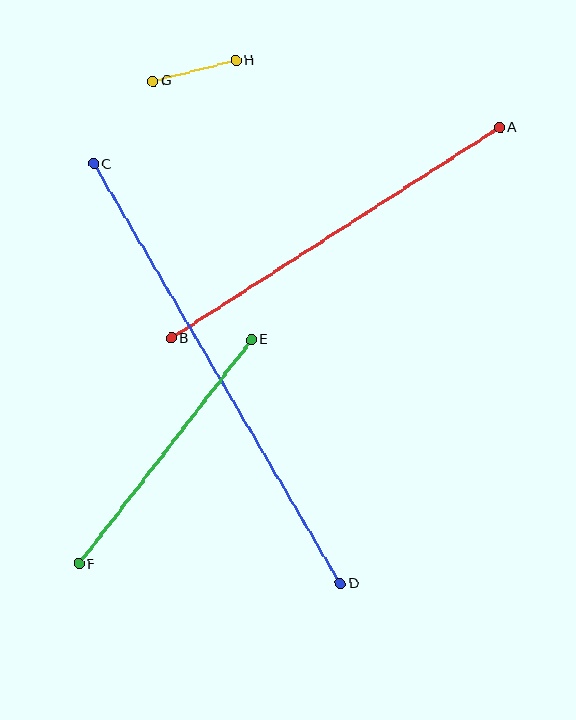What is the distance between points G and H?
The distance is approximately 85 pixels.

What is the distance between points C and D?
The distance is approximately 487 pixels.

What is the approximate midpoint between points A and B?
The midpoint is at approximately (335, 233) pixels.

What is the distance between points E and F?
The distance is approximately 283 pixels.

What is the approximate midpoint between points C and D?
The midpoint is at approximately (217, 374) pixels.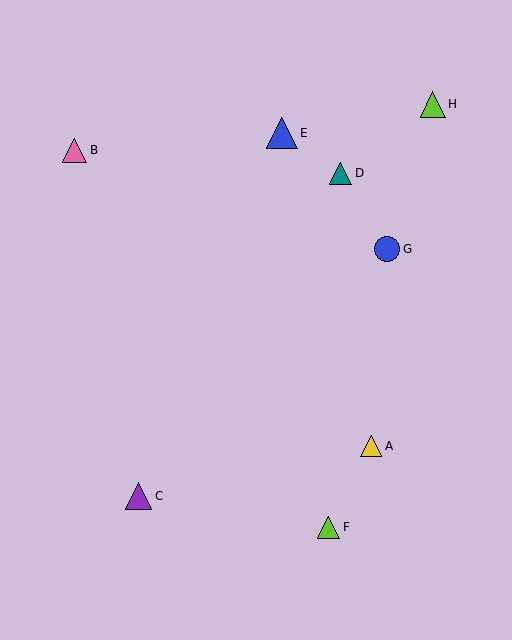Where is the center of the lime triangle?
The center of the lime triangle is at (433, 104).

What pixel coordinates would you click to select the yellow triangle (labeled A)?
Click at (371, 446) to select the yellow triangle A.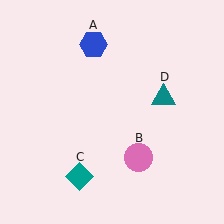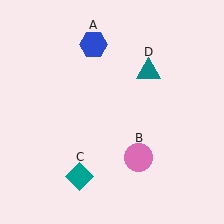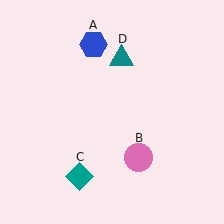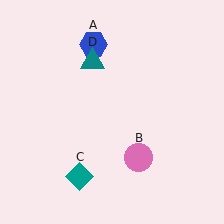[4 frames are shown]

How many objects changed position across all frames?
1 object changed position: teal triangle (object D).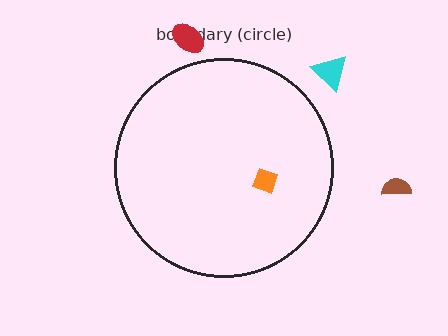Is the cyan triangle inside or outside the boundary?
Outside.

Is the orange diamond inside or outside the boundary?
Inside.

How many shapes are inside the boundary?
1 inside, 3 outside.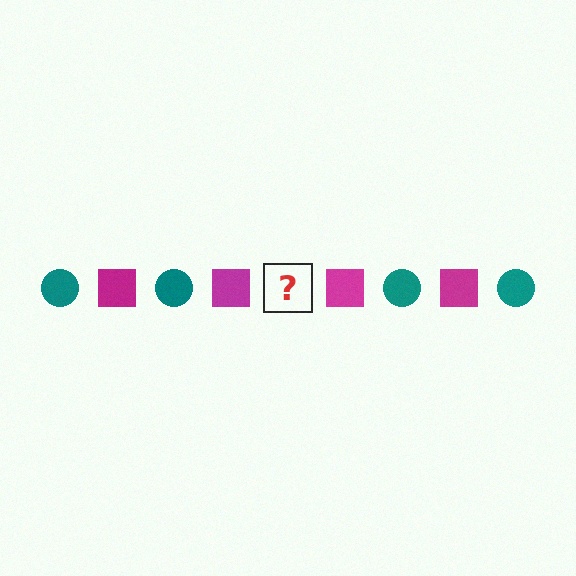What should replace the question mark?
The question mark should be replaced with a teal circle.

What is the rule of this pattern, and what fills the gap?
The rule is that the pattern alternates between teal circle and magenta square. The gap should be filled with a teal circle.